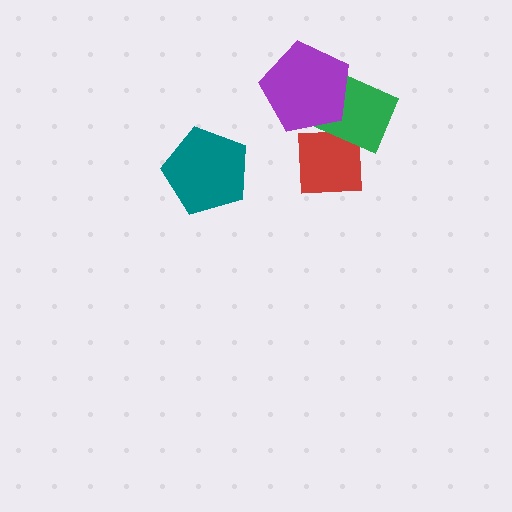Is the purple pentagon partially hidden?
No, no other shape covers it.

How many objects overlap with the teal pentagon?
0 objects overlap with the teal pentagon.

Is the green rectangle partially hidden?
Yes, it is partially covered by another shape.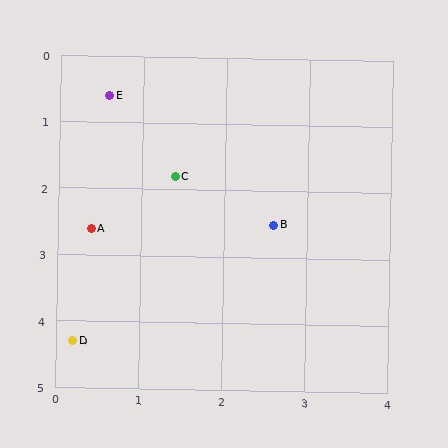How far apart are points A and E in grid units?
Points A and E are about 2.0 grid units apart.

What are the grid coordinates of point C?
Point C is at approximately (1.4, 1.8).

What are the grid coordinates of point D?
Point D is at approximately (0.2, 4.3).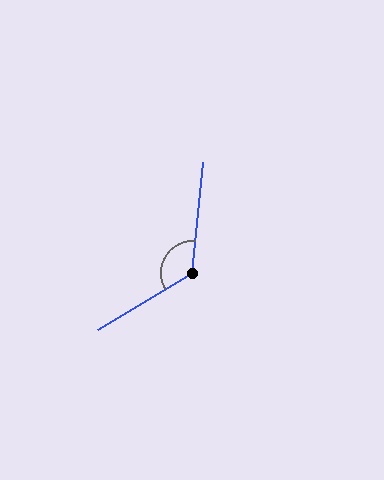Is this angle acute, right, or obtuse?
It is obtuse.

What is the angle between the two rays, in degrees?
Approximately 127 degrees.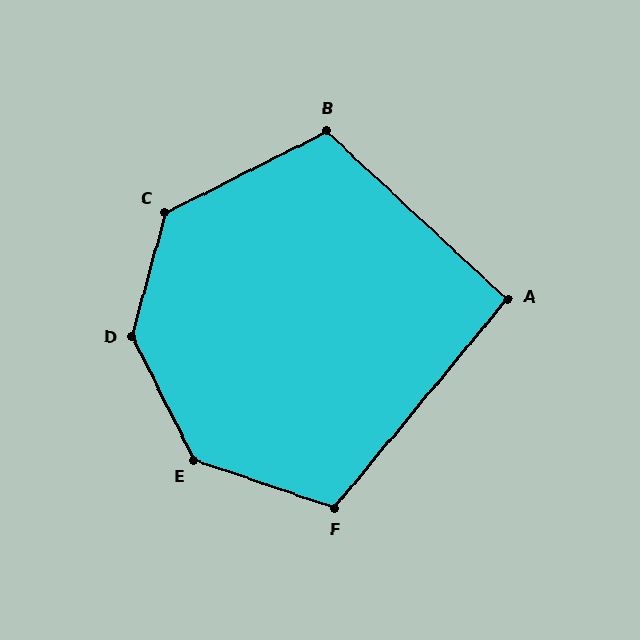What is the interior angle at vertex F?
Approximately 111 degrees (obtuse).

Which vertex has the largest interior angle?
D, at approximately 139 degrees.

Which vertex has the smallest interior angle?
A, at approximately 93 degrees.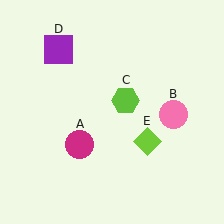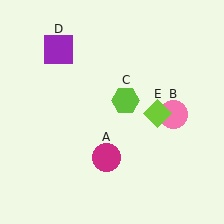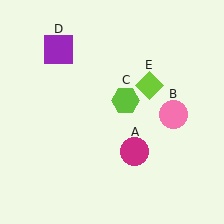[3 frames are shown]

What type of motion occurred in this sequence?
The magenta circle (object A), lime diamond (object E) rotated counterclockwise around the center of the scene.